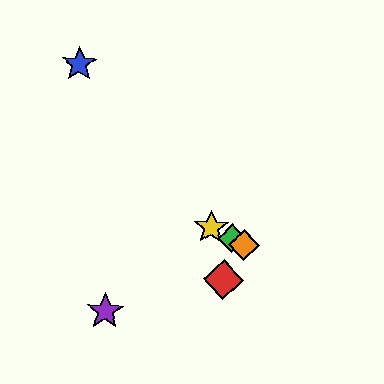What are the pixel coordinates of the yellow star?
The yellow star is at (211, 227).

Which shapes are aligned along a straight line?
The green diamond, the yellow star, the orange diamond are aligned along a straight line.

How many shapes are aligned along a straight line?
3 shapes (the green diamond, the yellow star, the orange diamond) are aligned along a straight line.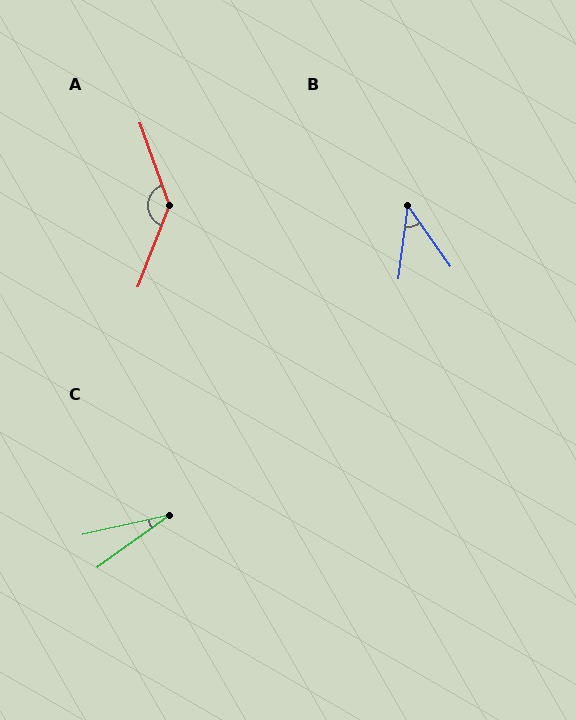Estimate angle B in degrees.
Approximately 42 degrees.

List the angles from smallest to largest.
C (23°), B (42°), A (139°).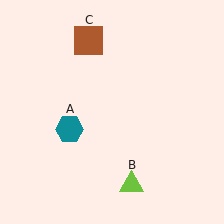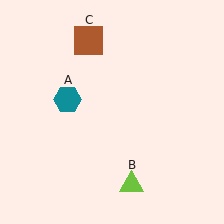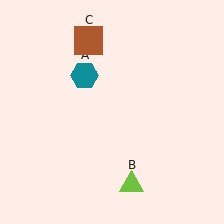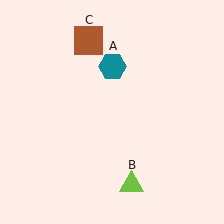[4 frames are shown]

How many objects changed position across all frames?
1 object changed position: teal hexagon (object A).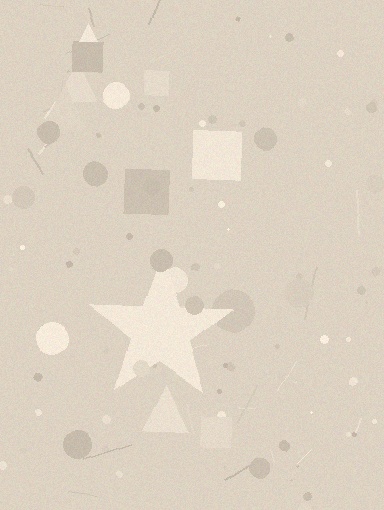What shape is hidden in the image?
A star is hidden in the image.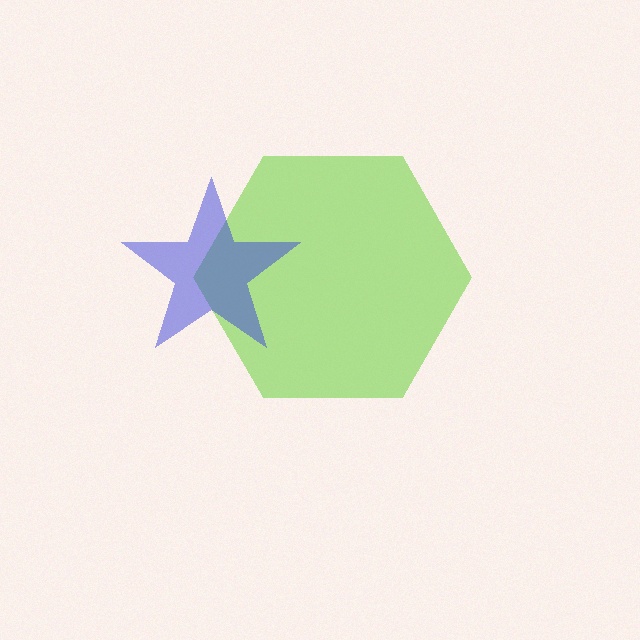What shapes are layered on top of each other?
The layered shapes are: a lime hexagon, a blue star.